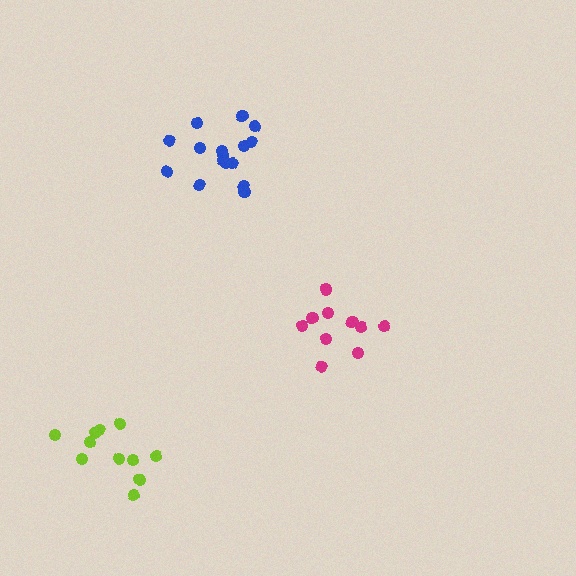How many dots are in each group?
Group 1: 10 dots, Group 2: 16 dots, Group 3: 11 dots (37 total).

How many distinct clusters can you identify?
There are 3 distinct clusters.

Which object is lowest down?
The lime cluster is bottommost.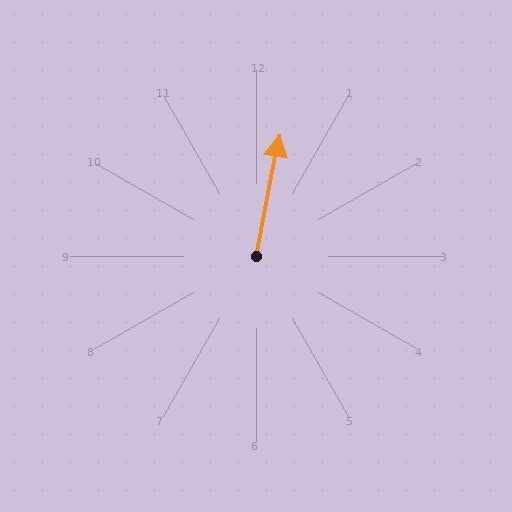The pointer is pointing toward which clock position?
Roughly 12 o'clock.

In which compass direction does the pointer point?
North.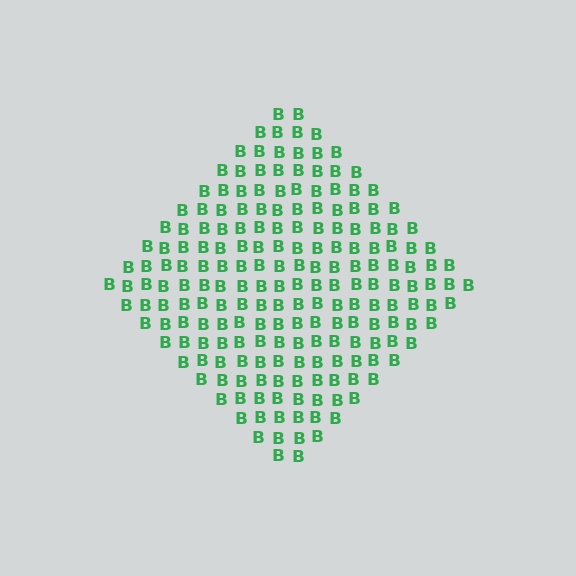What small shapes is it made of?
It is made of small letter B's.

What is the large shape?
The large shape is a diamond.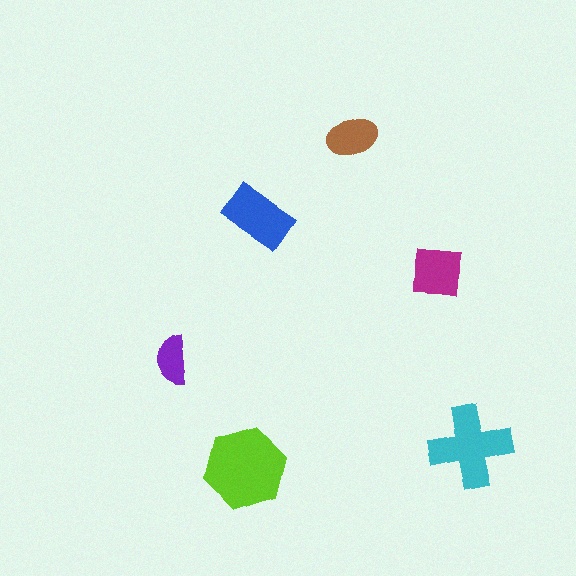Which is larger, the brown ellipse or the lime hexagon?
The lime hexagon.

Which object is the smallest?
The purple semicircle.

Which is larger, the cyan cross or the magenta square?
The cyan cross.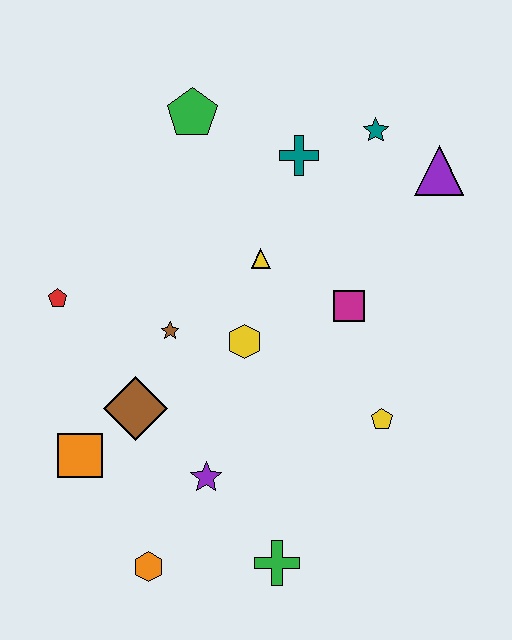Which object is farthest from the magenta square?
The orange hexagon is farthest from the magenta square.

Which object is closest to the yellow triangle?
The yellow hexagon is closest to the yellow triangle.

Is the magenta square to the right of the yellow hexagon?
Yes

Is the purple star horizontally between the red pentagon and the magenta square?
Yes